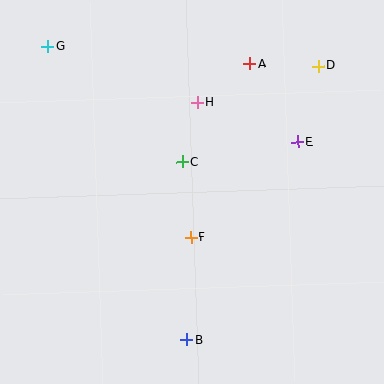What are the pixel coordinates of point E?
Point E is at (297, 142).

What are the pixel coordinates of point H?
Point H is at (197, 103).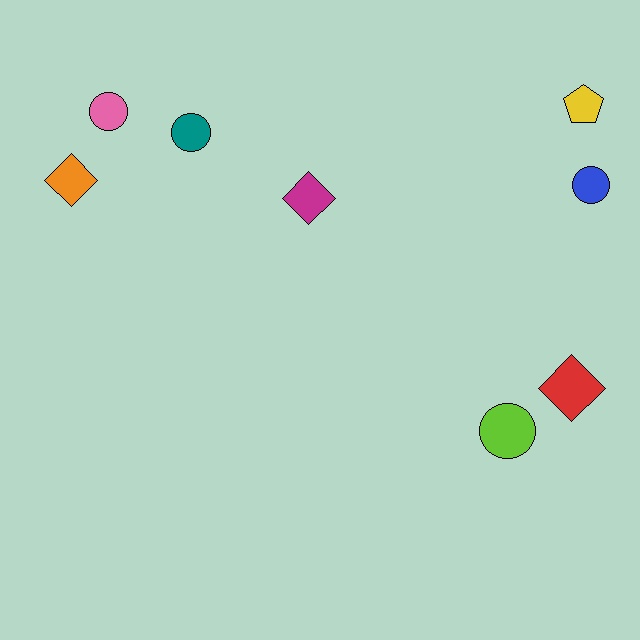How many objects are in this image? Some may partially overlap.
There are 8 objects.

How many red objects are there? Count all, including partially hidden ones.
There is 1 red object.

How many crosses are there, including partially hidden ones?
There are no crosses.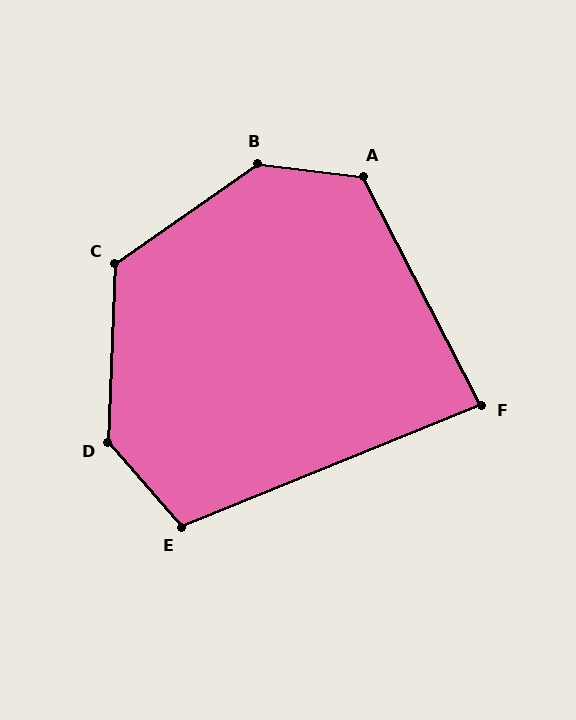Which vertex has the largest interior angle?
B, at approximately 138 degrees.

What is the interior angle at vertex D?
Approximately 137 degrees (obtuse).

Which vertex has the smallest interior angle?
F, at approximately 85 degrees.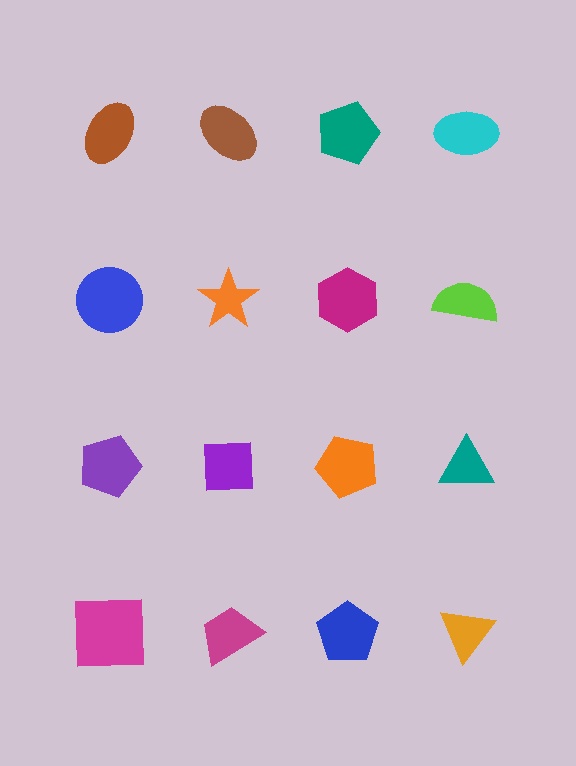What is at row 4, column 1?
A magenta square.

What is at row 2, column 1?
A blue circle.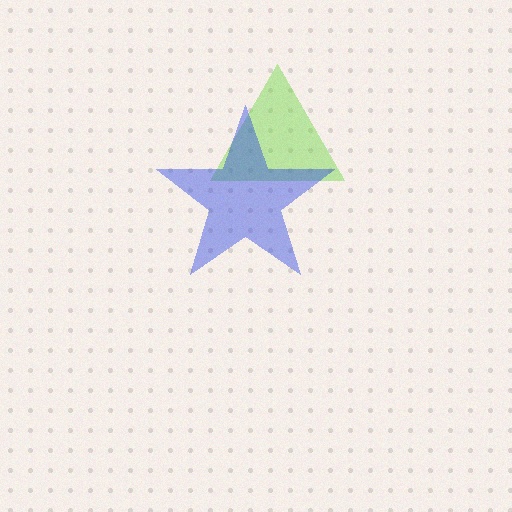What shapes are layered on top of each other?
The layered shapes are: a lime triangle, a blue star.